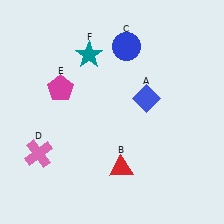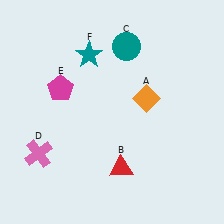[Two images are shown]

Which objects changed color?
A changed from blue to orange. C changed from blue to teal.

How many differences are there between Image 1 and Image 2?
There are 2 differences between the two images.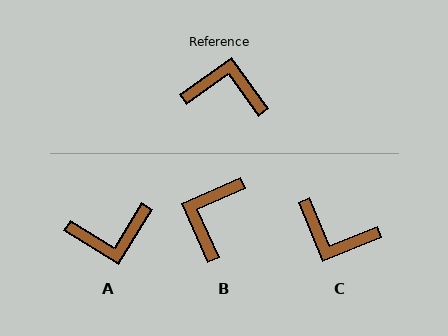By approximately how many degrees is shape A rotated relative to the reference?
Approximately 158 degrees clockwise.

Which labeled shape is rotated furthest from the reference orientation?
C, about 166 degrees away.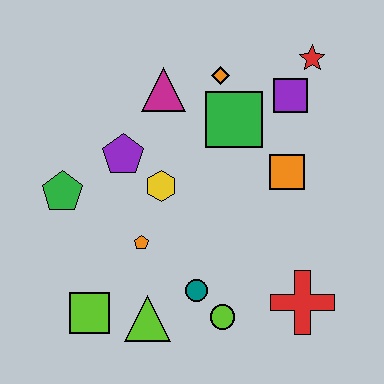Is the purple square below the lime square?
No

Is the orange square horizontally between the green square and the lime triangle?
No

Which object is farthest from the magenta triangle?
The red cross is farthest from the magenta triangle.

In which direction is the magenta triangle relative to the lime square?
The magenta triangle is above the lime square.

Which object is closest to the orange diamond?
The green square is closest to the orange diamond.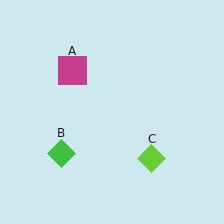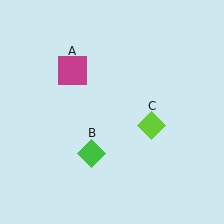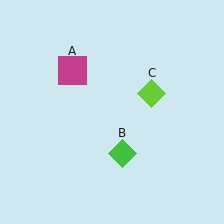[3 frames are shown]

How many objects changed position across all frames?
2 objects changed position: green diamond (object B), lime diamond (object C).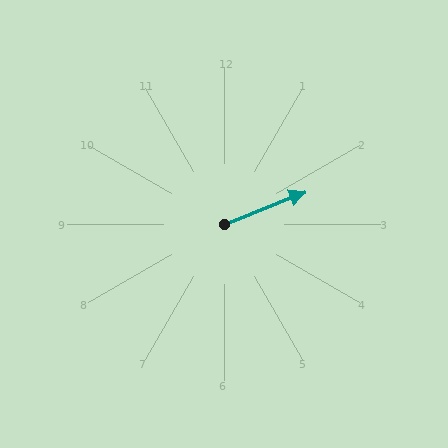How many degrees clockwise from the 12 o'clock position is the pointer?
Approximately 68 degrees.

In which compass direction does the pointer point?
East.